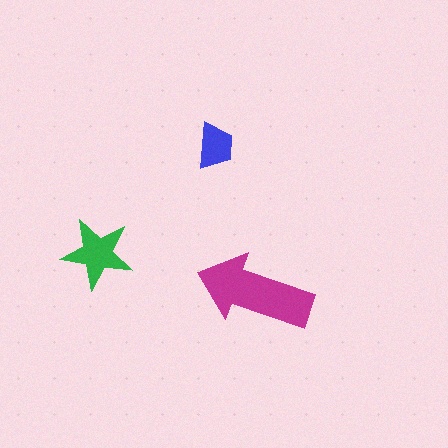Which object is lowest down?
The magenta arrow is bottommost.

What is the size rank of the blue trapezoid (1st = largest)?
3rd.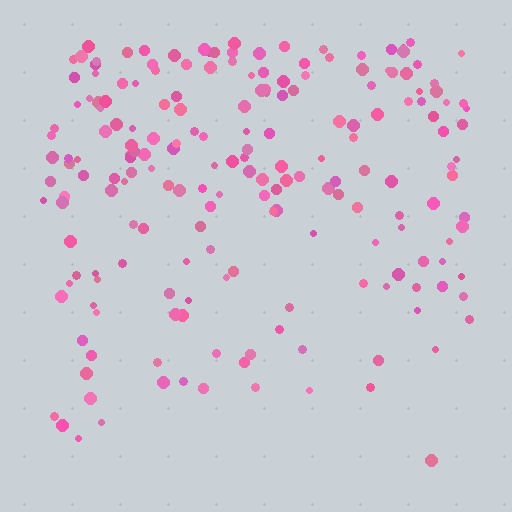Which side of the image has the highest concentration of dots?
The top.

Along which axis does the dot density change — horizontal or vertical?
Vertical.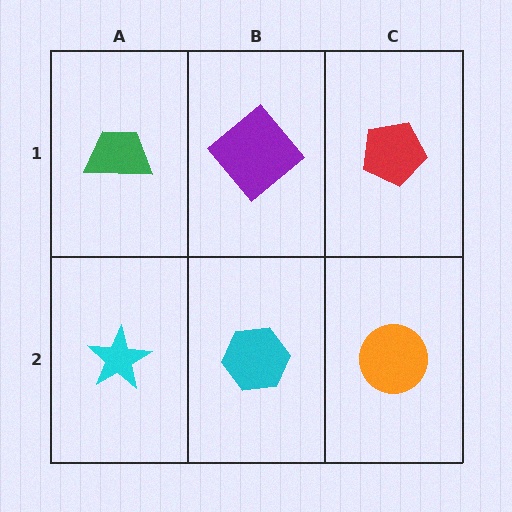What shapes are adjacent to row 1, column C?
An orange circle (row 2, column C), a purple diamond (row 1, column B).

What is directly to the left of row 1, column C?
A purple diamond.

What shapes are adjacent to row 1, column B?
A cyan hexagon (row 2, column B), a green trapezoid (row 1, column A), a red pentagon (row 1, column C).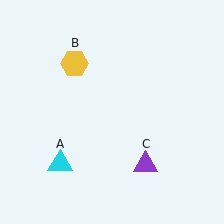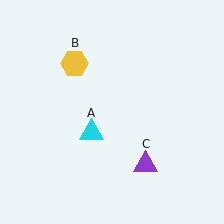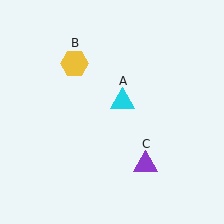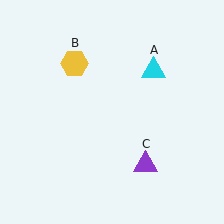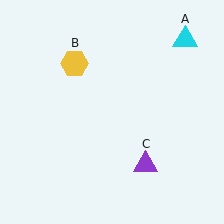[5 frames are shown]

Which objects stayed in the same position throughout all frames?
Yellow hexagon (object B) and purple triangle (object C) remained stationary.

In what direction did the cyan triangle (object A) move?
The cyan triangle (object A) moved up and to the right.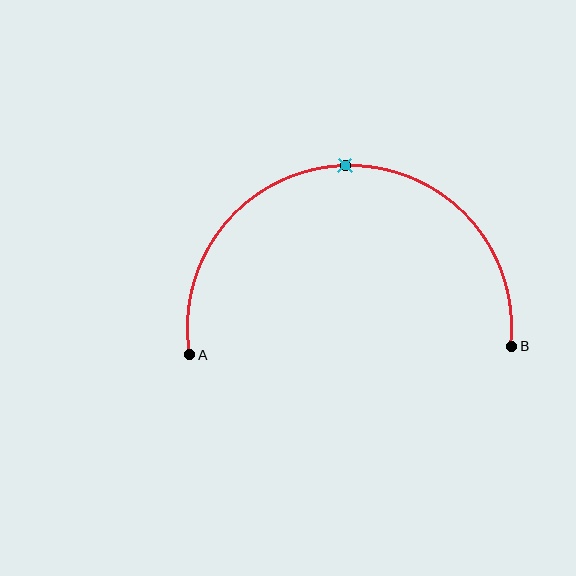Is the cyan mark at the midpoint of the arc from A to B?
Yes. The cyan mark lies on the arc at equal arc-length from both A and B — it is the arc midpoint.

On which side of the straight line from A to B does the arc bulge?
The arc bulges above the straight line connecting A and B.